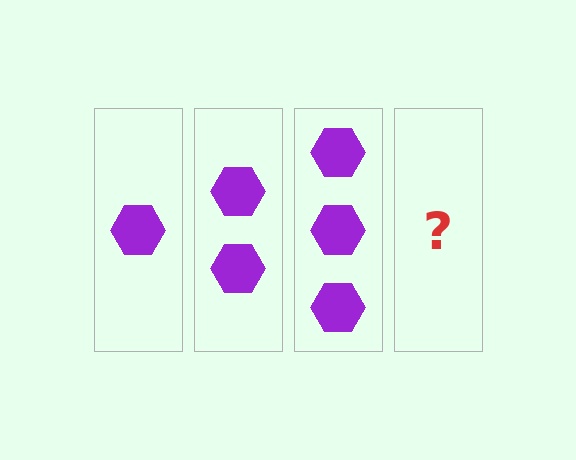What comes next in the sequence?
The next element should be 4 hexagons.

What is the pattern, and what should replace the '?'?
The pattern is that each step adds one more hexagon. The '?' should be 4 hexagons.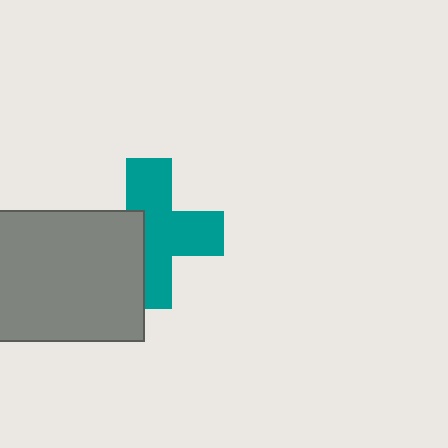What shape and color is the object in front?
The object in front is a gray rectangle.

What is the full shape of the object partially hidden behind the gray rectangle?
The partially hidden object is a teal cross.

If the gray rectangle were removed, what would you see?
You would see the complete teal cross.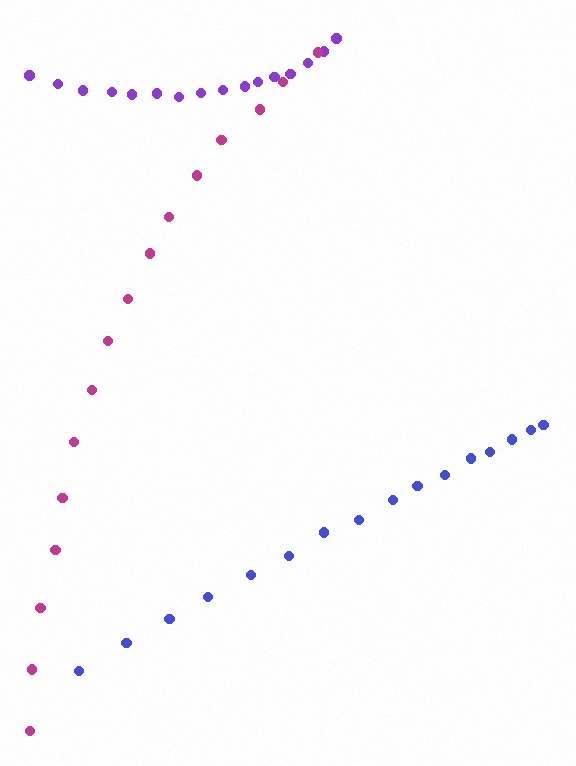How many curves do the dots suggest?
There are 3 distinct paths.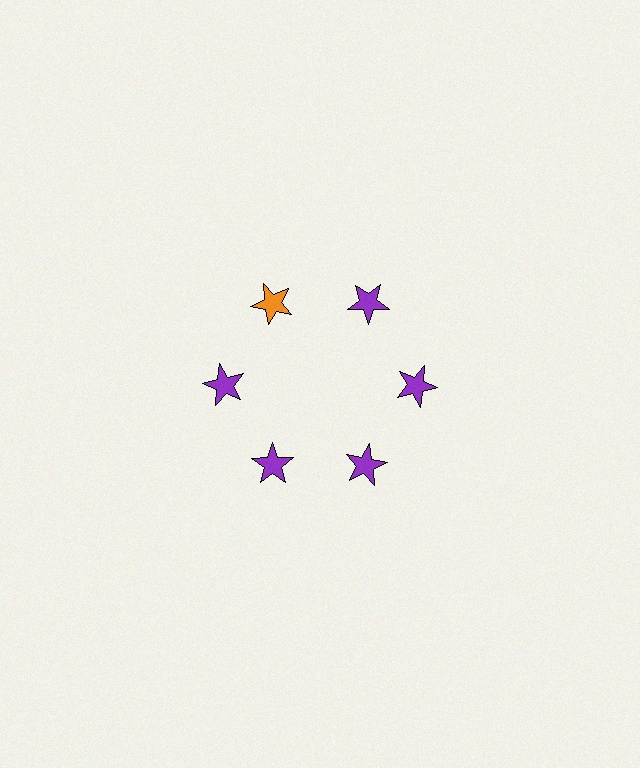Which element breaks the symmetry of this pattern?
The orange star at roughly the 11 o'clock position breaks the symmetry. All other shapes are purple stars.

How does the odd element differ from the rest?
It has a different color: orange instead of purple.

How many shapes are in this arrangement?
There are 6 shapes arranged in a ring pattern.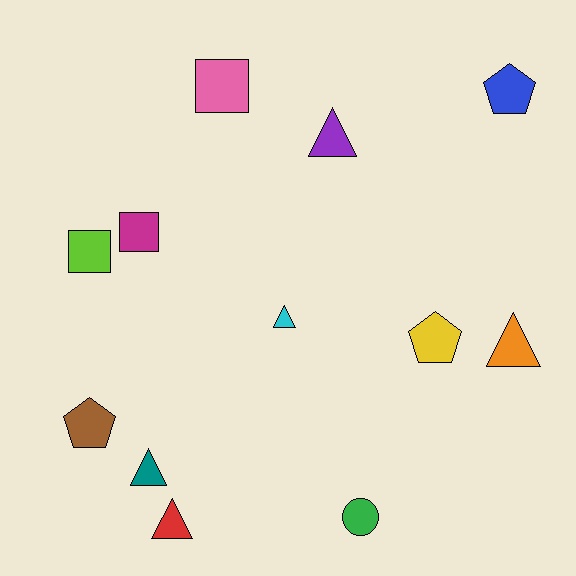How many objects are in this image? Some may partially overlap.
There are 12 objects.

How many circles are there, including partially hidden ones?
There is 1 circle.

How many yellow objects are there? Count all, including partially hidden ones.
There is 1 yellow object.